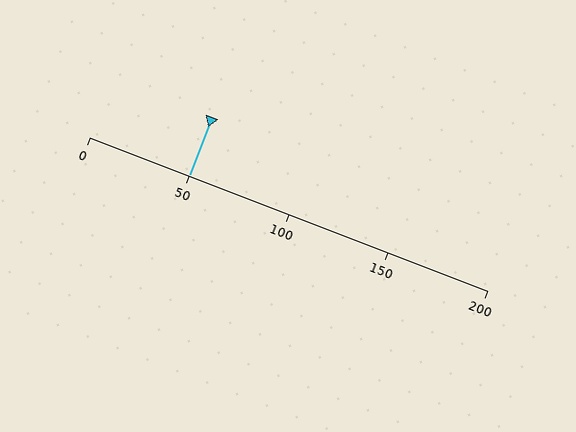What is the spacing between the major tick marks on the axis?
The major ticks are spaced 50 apart.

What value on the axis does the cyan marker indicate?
The marker indicates approximately 50.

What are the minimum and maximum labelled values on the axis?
The axis runs from 0 to 200.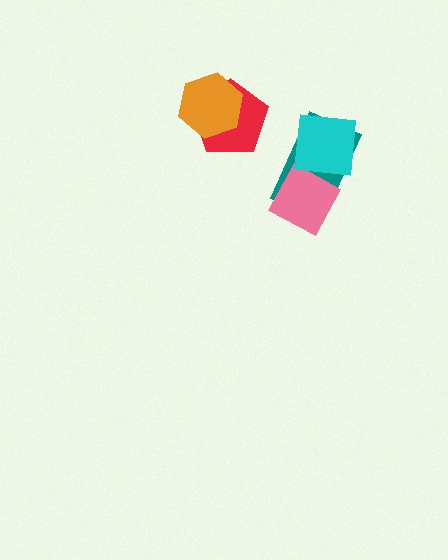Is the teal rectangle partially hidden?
Yes, it is partially covered by another shape.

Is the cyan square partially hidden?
No, no other shape covers it.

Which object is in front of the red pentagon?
The orange hexagon is in front of the red pentagon.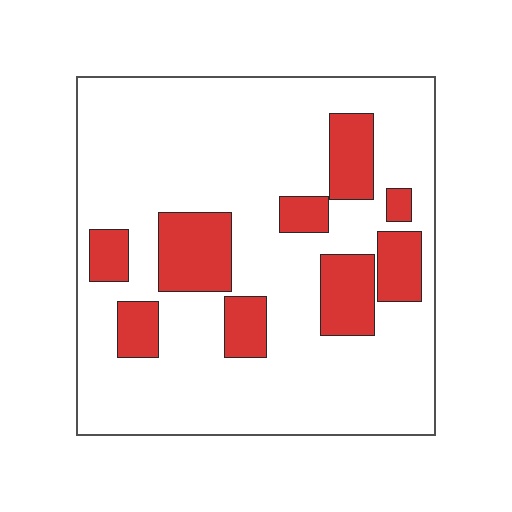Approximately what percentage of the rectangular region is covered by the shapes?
Approximately 20%.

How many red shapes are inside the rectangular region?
9.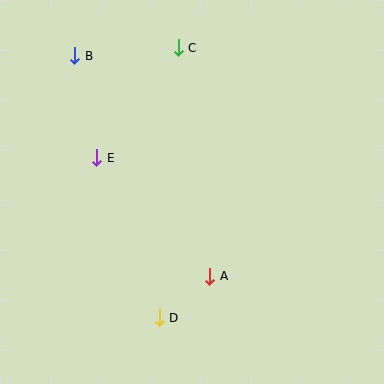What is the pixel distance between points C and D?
The distance between C and D is 271 pixels.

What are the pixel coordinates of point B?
Point B is at (75, 56).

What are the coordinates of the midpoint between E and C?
The midpoint between E and C is at (138, 103).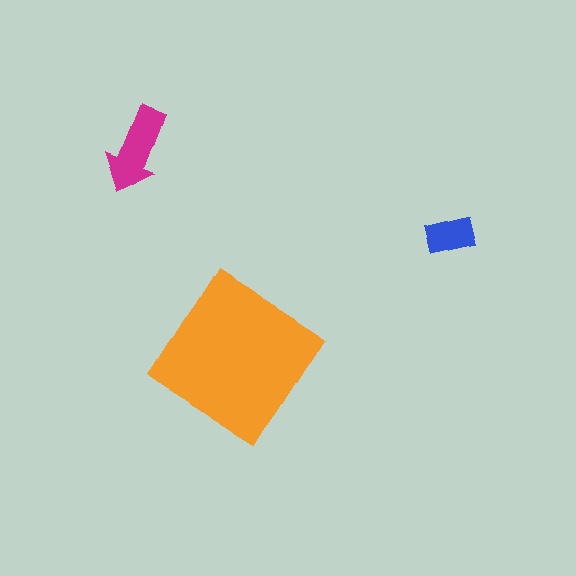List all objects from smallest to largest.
The blue rectangle, the magenta arrow, the orange diamond.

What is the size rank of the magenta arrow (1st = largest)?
2nd.